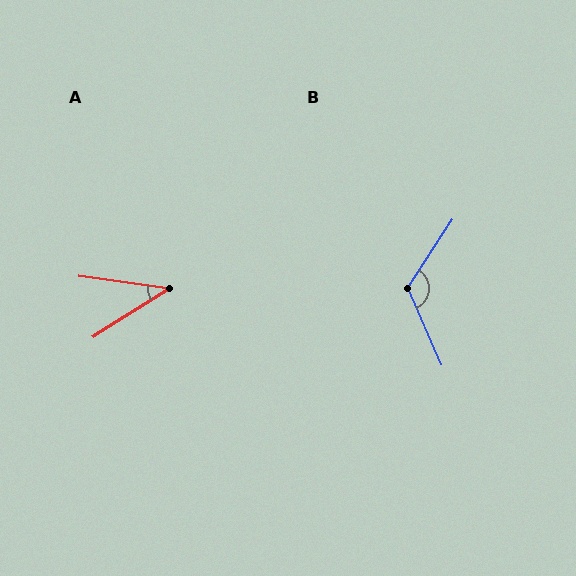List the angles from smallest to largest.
A (40°), B (123°).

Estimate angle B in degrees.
Approximately 123 degrees.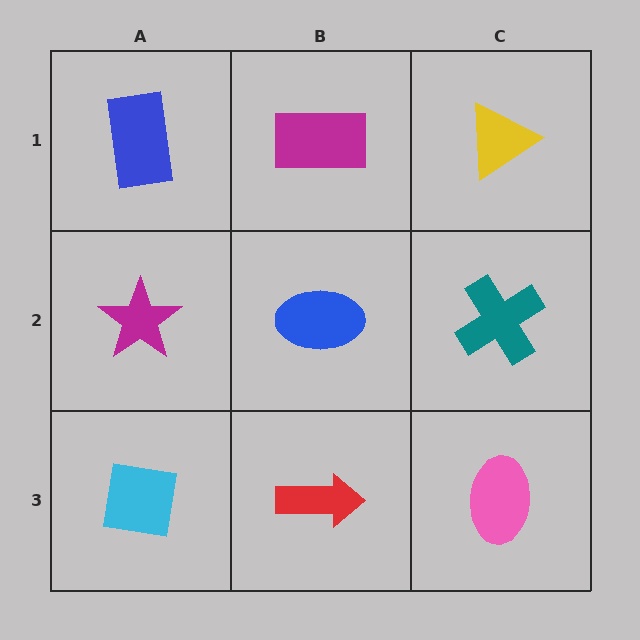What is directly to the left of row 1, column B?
A blue rectangle.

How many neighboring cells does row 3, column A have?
2.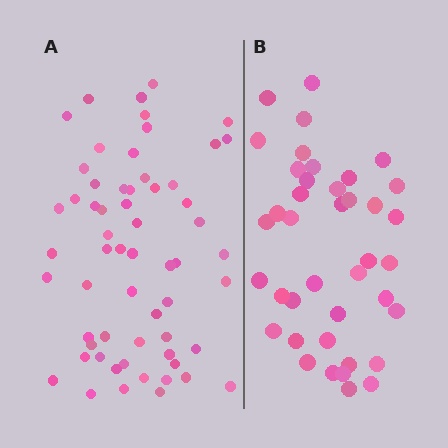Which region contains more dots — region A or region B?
Region A (the left region) has more dots.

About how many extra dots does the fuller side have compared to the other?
Region A has approximately 20 more dots than region B.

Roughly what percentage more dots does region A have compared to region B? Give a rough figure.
About 50% more.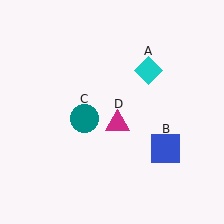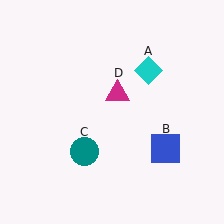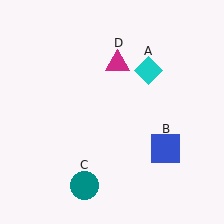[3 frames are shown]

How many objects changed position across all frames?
2 objects changed position: teal circle (object C), magenta triangle (object D).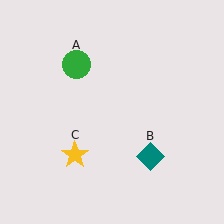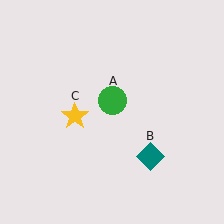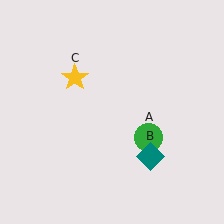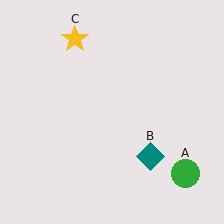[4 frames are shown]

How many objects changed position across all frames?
2 objects changed position: green circle (object A), yellow star (object C).